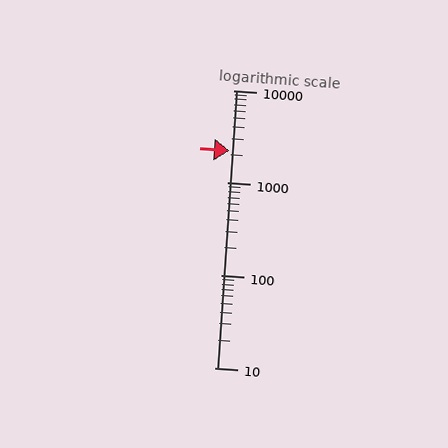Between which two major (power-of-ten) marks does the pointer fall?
The pointer is between 1000 and 10000.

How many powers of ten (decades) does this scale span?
The scale spans 3 decades, from 10 to 10000.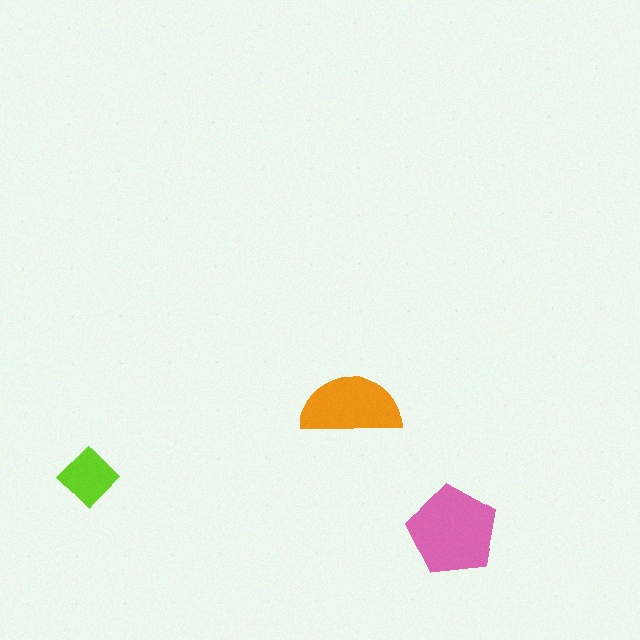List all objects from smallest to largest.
The lime diamond, the orange semicircle, the pink pentagon.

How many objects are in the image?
There are 3 objects in the image.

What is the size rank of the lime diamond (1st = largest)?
3rd.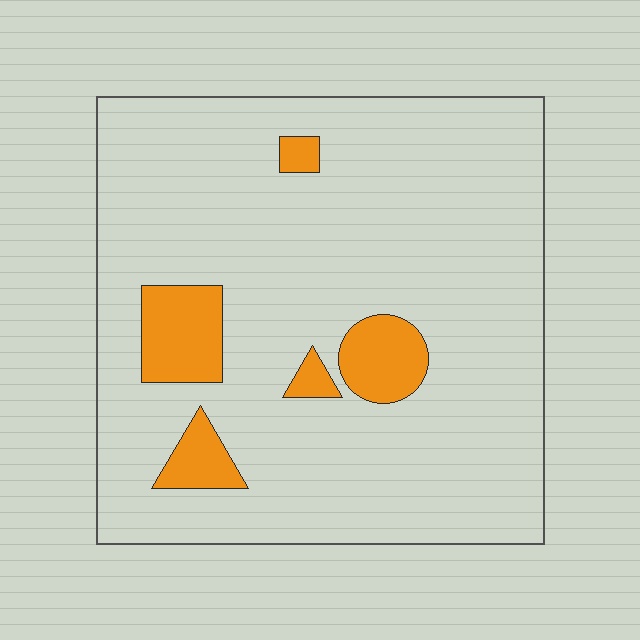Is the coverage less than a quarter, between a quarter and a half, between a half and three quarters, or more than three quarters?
Less than a quarter.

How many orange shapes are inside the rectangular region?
5.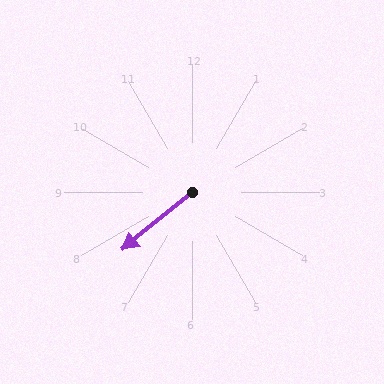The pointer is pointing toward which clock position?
Roughly 8 o'clock.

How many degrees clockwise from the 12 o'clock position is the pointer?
Approximately 230 degrees.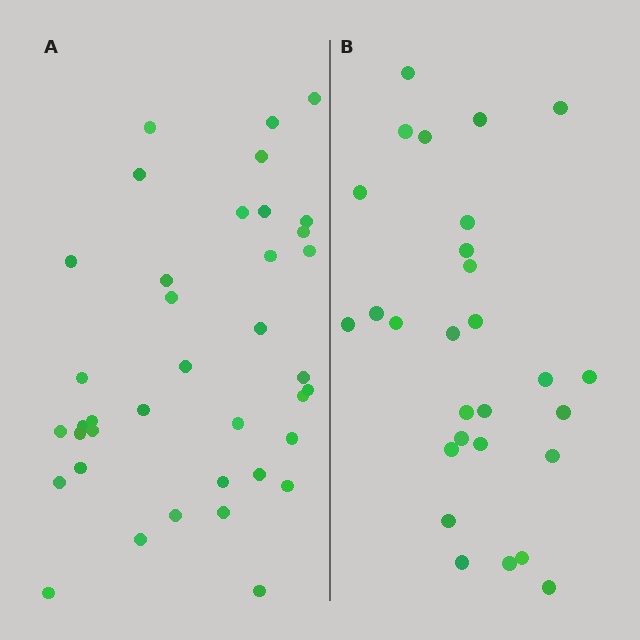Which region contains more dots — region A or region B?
Region A (the left region) has more dots.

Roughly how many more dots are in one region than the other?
Region A has roughly 10 or so more dots than region B.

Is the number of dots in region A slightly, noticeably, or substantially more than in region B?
Region A has noticeably more, but not dramatically so. The ratio is roughly 1.4 to 1.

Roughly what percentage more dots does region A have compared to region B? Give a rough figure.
About 35% more.